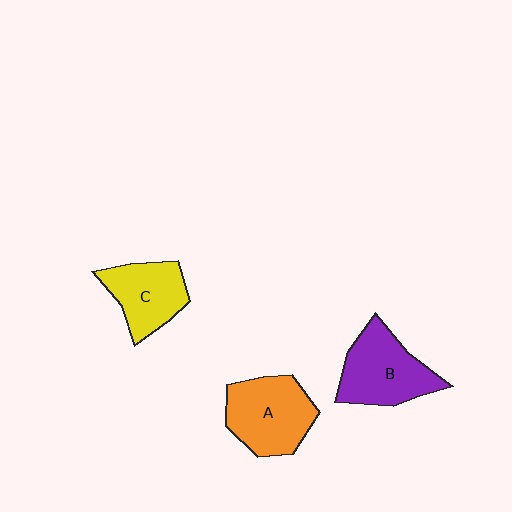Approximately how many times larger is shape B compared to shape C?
Approximately 1.2 times.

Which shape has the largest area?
Shape A (orange).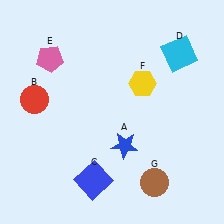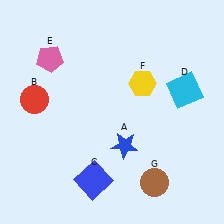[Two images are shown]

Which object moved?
The cyan square (D) moved down.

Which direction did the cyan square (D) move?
The cyan square (D) moved down.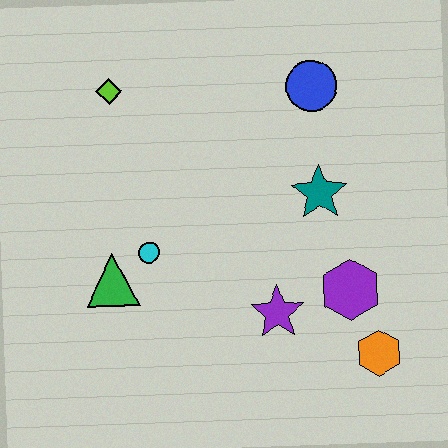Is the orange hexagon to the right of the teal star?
Yes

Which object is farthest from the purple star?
The lime diamond is farthest from the purple star.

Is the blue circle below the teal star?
No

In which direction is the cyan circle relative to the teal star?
The cyan circle is to the left of the teal star.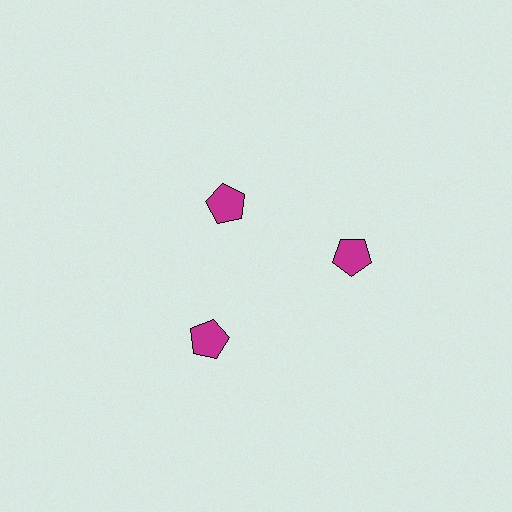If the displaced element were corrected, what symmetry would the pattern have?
It would have 3-fold rotational symmetry — the pattern would map onto itself every 120 degrees.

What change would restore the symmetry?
The symmetry would be restored by moving it outward, back onto the ring so that all 3 pentagons sit at equal angles and equal distance from the center.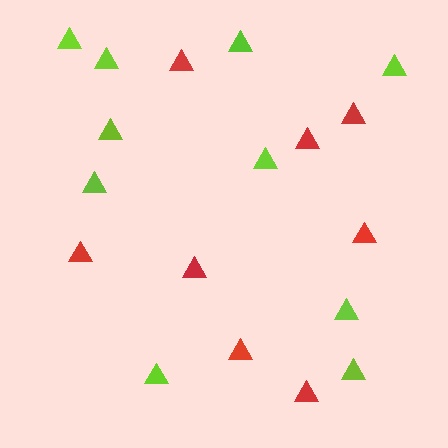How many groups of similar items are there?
There are 2 groups: one group of lime triangles (10) and one group of red triangles (8).